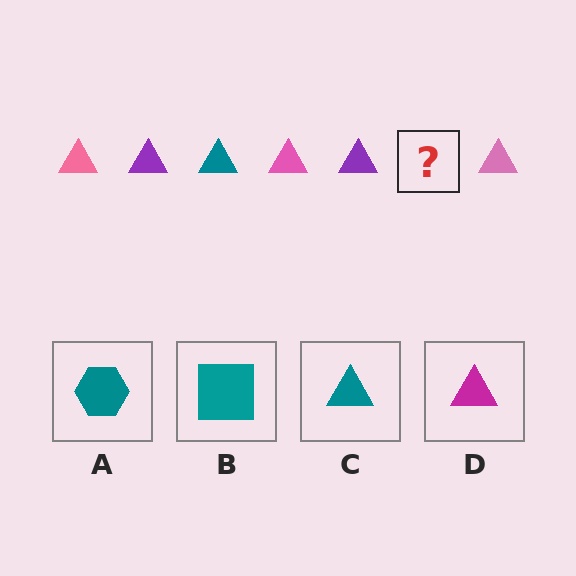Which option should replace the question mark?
Option C.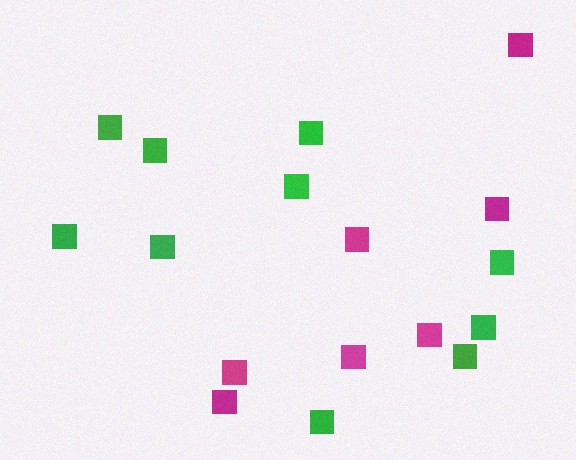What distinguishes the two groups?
There are 2 groups: one group of green squares (10) and one group of magenta squares (7).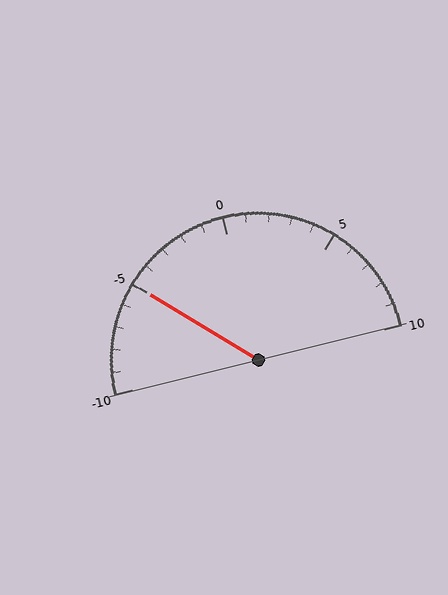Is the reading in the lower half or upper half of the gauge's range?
The reading is in the lower half of the range (-10 to 10).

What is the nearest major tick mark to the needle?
The nearest major tick mark is -5.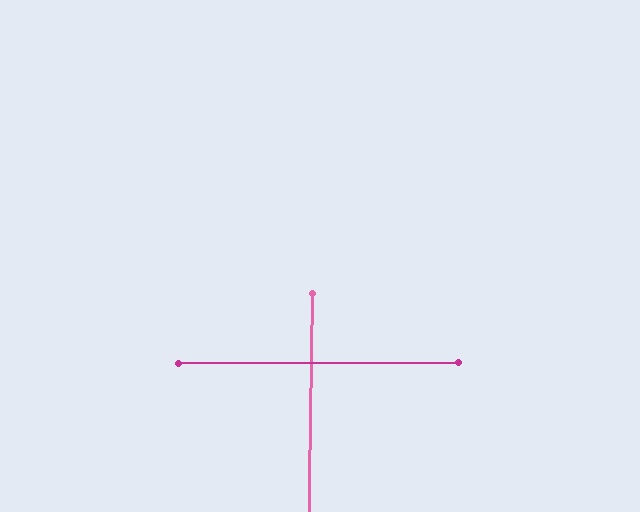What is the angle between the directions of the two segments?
Approximately 89 degrees.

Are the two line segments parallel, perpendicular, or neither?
Perpendicular — they meet at approximately 89°.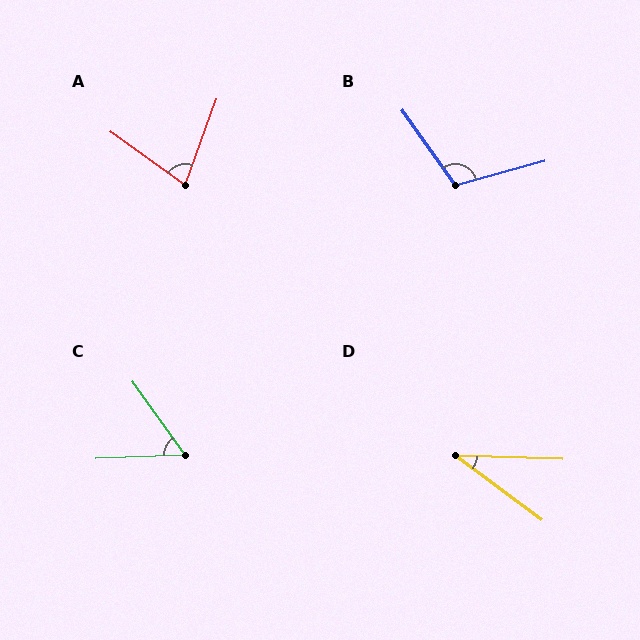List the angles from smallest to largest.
D (35°), C (57°), A (75°), B (110°).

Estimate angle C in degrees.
Approximately 57 degrees.